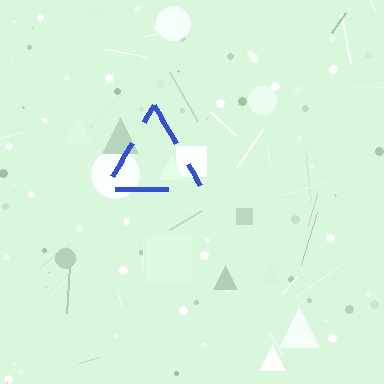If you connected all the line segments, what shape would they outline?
They would outline a triangle.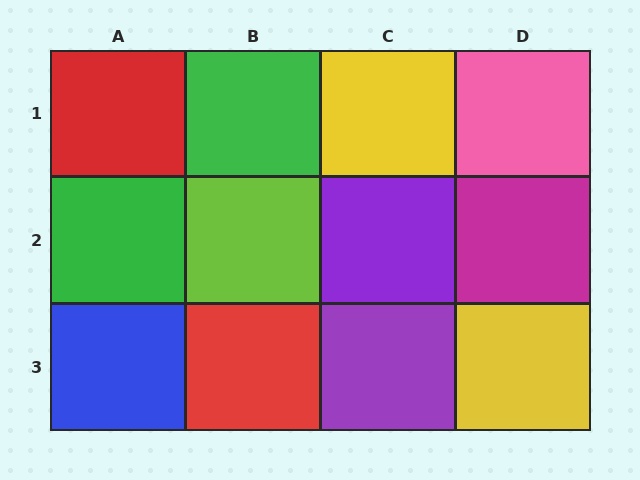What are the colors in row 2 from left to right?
Green, lime, purple, magenta.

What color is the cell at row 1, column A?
Red.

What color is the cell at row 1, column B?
Green.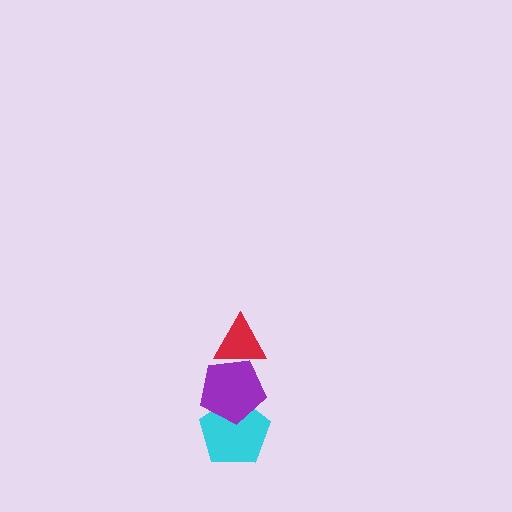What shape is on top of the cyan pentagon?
The purple pentagon is on top of the cyan pentagon.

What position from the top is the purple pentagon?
The purple pentagon is 2nd from the top.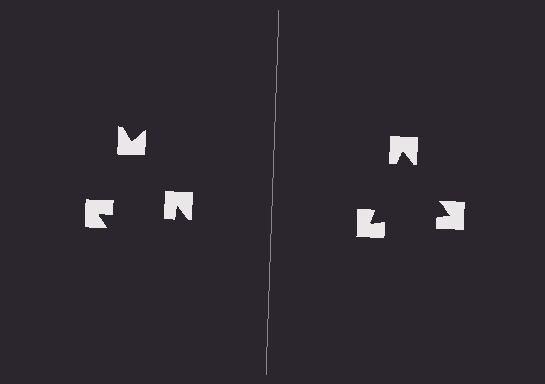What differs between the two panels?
The notched squares are positioned identically on both sides; only the wedge orientations differ. On the right they align to a triangle; on the left they are misaligned.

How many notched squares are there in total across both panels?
6 — 3 on each side.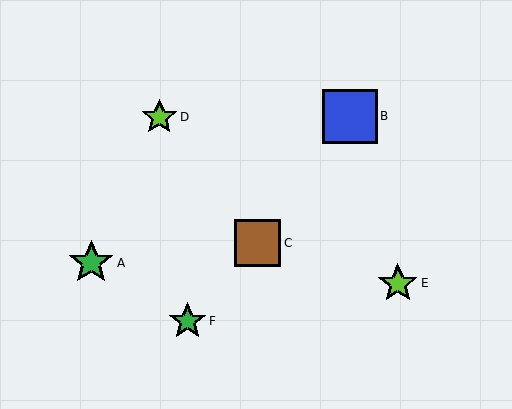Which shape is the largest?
The blue square (labeled B) is the largest.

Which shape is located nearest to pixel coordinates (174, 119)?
The lime star (labeled D) at (159, 117) is nearest to that location.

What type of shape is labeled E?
Shape E is a lime star.